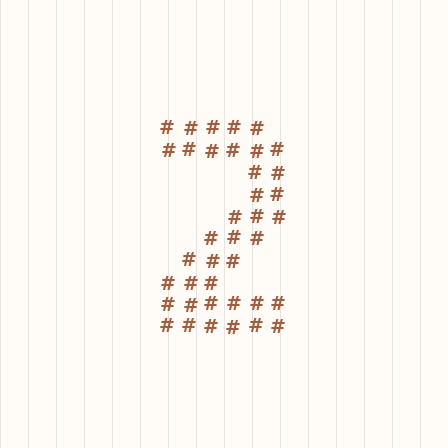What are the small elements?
The small elements are hash symbols.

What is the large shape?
The large shape is the digit 2.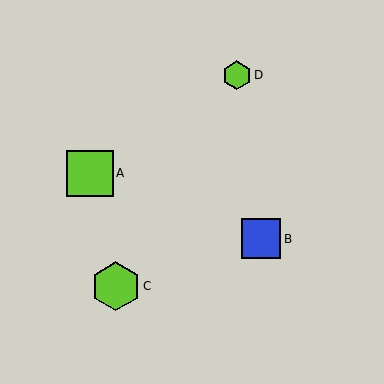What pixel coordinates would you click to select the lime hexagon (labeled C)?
Click at (116, 286) to select the lime hexagon C.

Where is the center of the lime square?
The center of the lime square is at (90, 173).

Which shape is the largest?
The lime hexagon (labeled C) is the largest.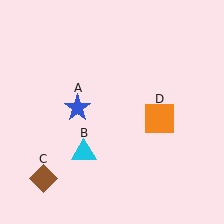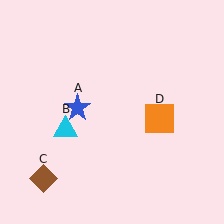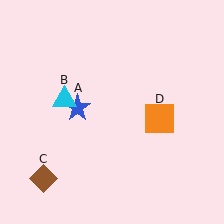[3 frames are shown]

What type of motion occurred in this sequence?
The cyan triangle (object B) rotated clockwise around the center of the scene.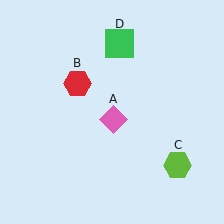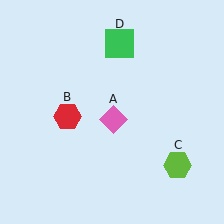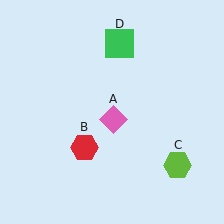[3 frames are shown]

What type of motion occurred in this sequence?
The red hexagon (object B) rotated counterclockwise around the center of the scene.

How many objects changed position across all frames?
1 object changed position: red hexagon (object B).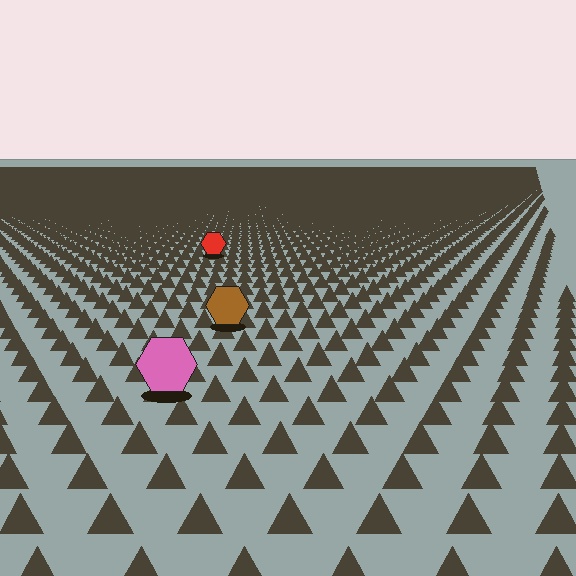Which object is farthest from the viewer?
The red hexagon is farthest from the viewer. It appears smaller and the ground texture around it is denser.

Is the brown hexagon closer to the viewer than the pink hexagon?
No. The pink hexagon is closer — you can tell from the texture gradient: the ground texture is coarser near it.